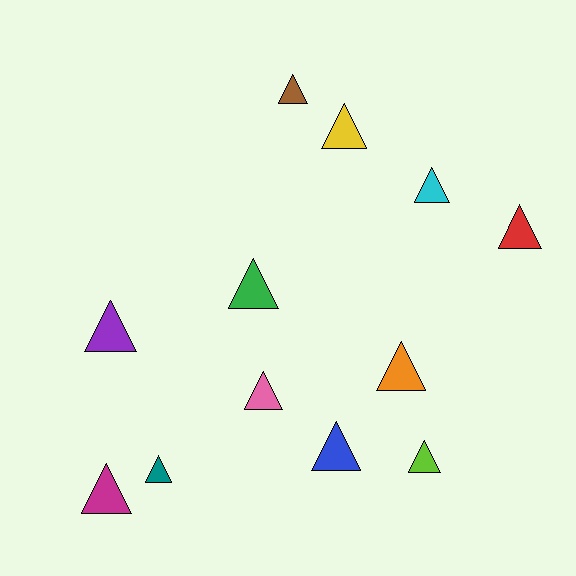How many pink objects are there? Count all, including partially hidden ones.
There is 1 pink object.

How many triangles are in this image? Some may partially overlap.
There are 12 triangles.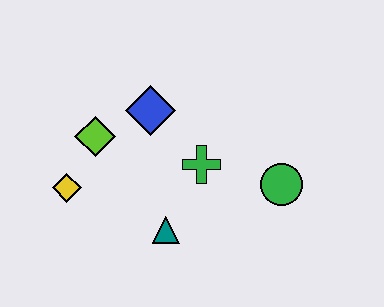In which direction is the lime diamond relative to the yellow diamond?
The lime diamond is above the yellow diamond.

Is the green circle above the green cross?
No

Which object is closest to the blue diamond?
The lime diamond is closest to the blue diamond.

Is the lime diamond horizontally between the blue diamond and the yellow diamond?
Yes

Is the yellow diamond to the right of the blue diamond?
No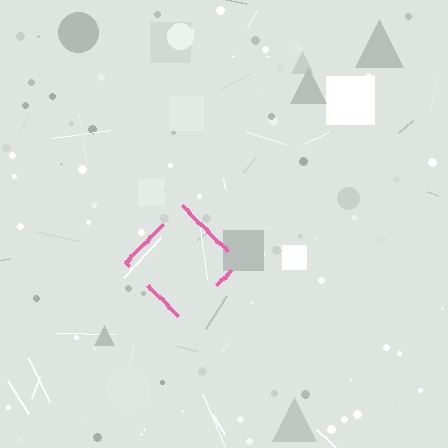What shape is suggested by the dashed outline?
The dashed outline suggests a diamond.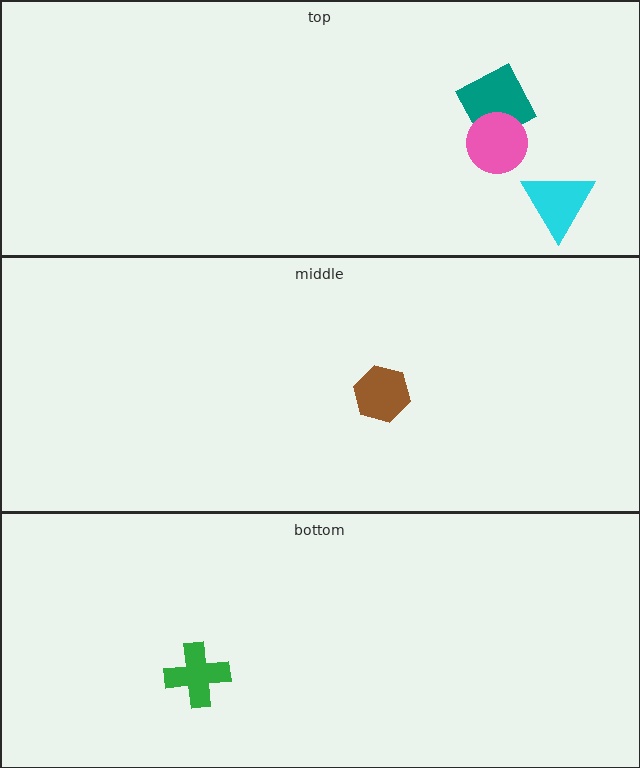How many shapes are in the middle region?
1.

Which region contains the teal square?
The top region.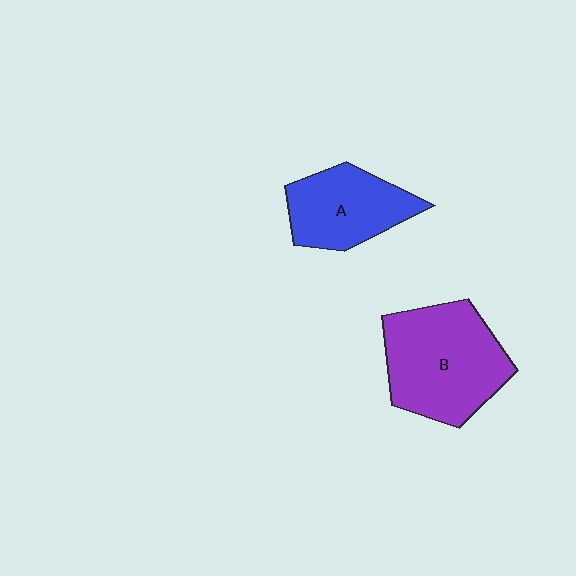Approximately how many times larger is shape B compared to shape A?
Approximately 1.4 times.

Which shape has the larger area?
Shape B (purple).